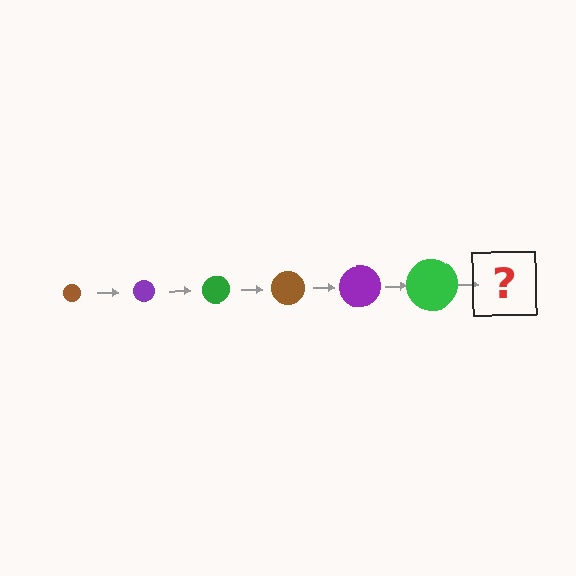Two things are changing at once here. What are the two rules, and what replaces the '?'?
The two rules are that the circle grows larger each step and the color cycles through brown, purple, and green. The '?' should be a brown circle, larger than the previous one.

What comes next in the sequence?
The next element should be a brown circle, larger than the previous one.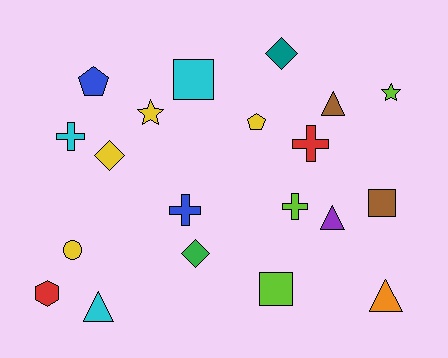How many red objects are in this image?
There are 2 red objects.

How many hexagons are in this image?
There is 1 hexagon.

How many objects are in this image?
There are 20 objects.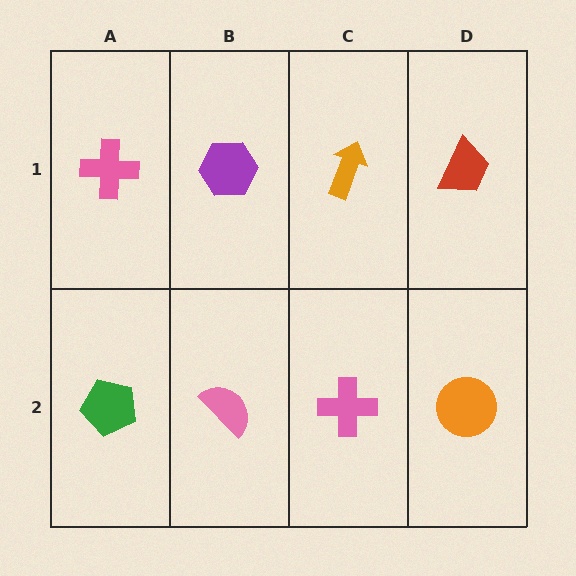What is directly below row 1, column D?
An orange circle.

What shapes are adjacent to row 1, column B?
A pink semicircle (row 2, column B), a pink cross (row 1, column A), an orange arrow (row 1, column C).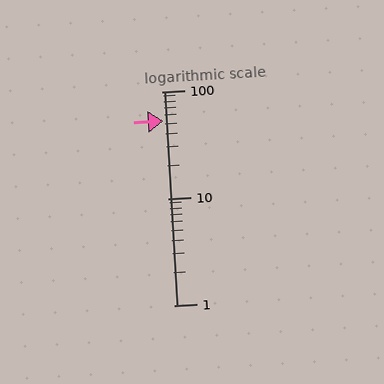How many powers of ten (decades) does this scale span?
The scale spans 2 decades, from 1 to 100.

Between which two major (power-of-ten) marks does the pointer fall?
The pointer is between 10 and 100.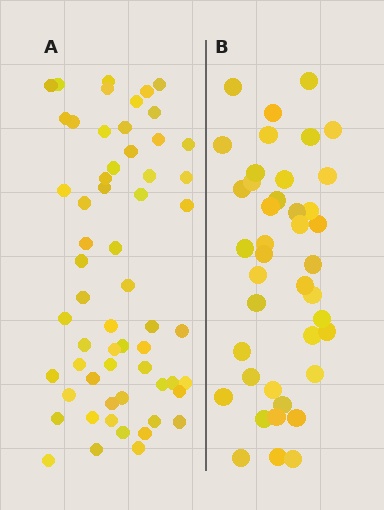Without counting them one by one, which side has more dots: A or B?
Region A (the left region) has more dots.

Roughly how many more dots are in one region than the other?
Region A has approximately 20 more dots than region B.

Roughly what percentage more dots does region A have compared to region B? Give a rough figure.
About 45% more.